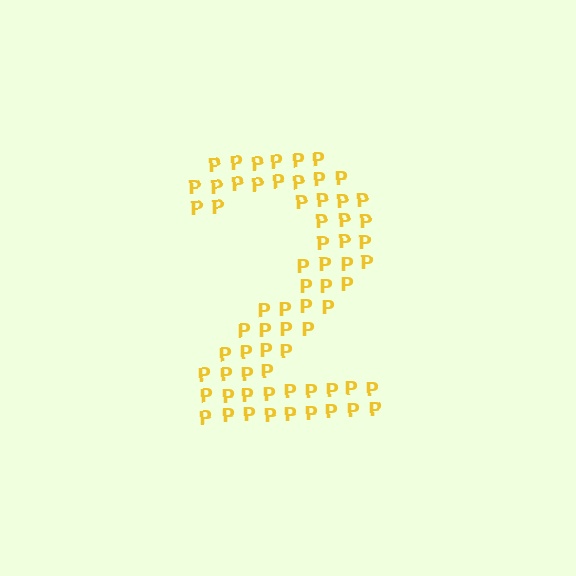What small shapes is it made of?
It is made of small letter P's.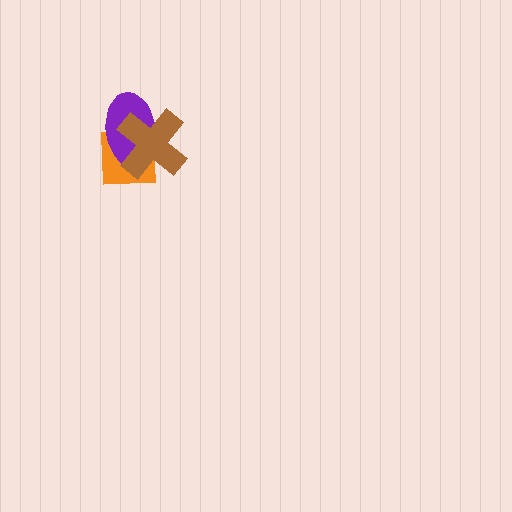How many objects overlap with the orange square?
2 objects overlap with the orange square.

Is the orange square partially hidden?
Yes, it is partially covered by another shape.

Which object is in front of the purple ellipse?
The brown cross is in front of the purple ellipse.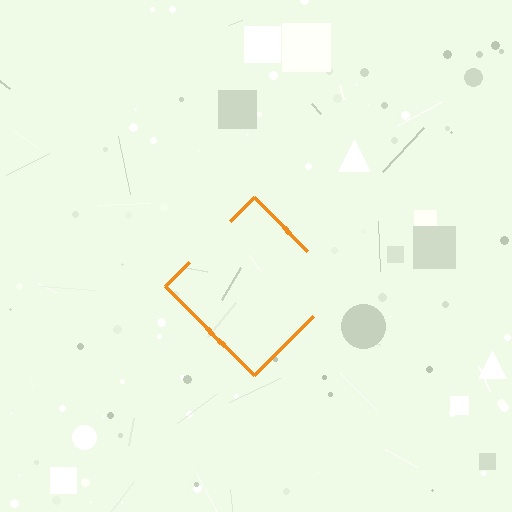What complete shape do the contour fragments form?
The contour fragments form a diamond.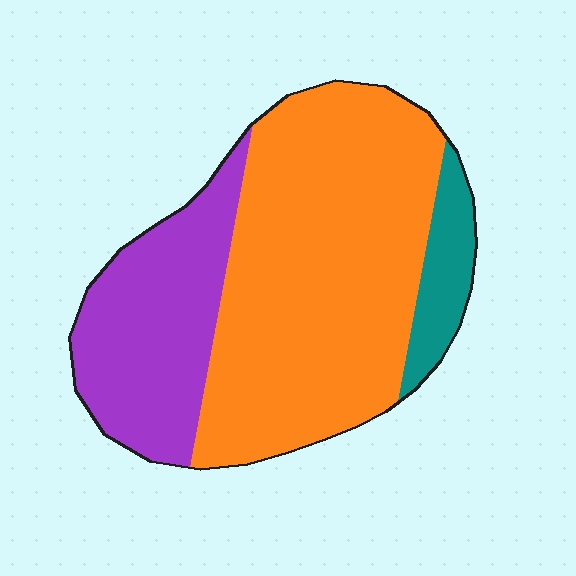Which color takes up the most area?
Orange, at roughly 60%.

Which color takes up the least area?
Teal, at roughly 10%.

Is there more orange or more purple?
Orange.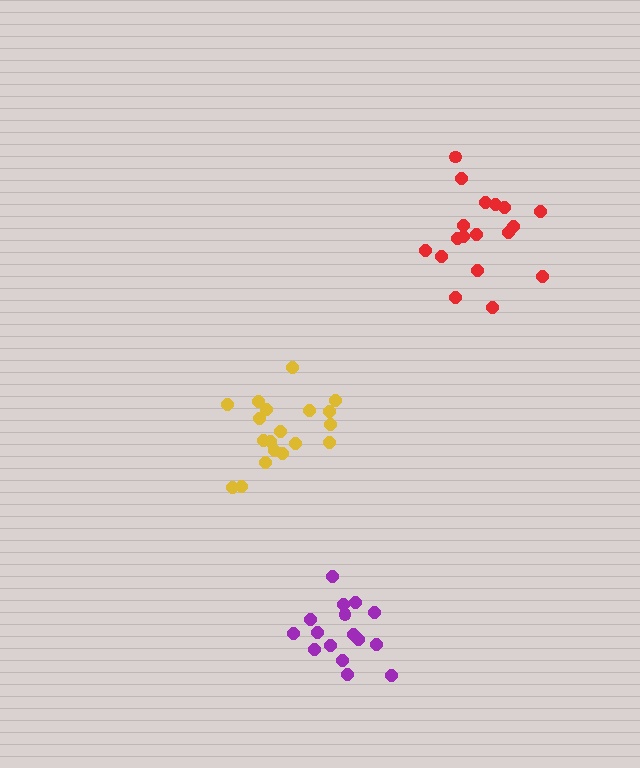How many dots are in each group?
Group 1: 16 dots, Group 2: 18 dots, Group 3: 19 dots (53 total).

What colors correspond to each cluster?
The clusters are colored: purple, red, yellow.